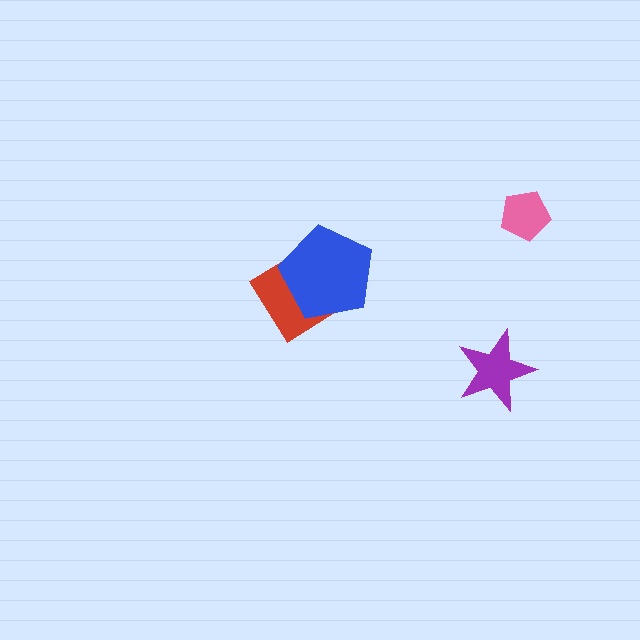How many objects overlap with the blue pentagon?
1 object overlaps with the blue pentagon.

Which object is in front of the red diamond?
The blue pentagon is in front of the red diamond.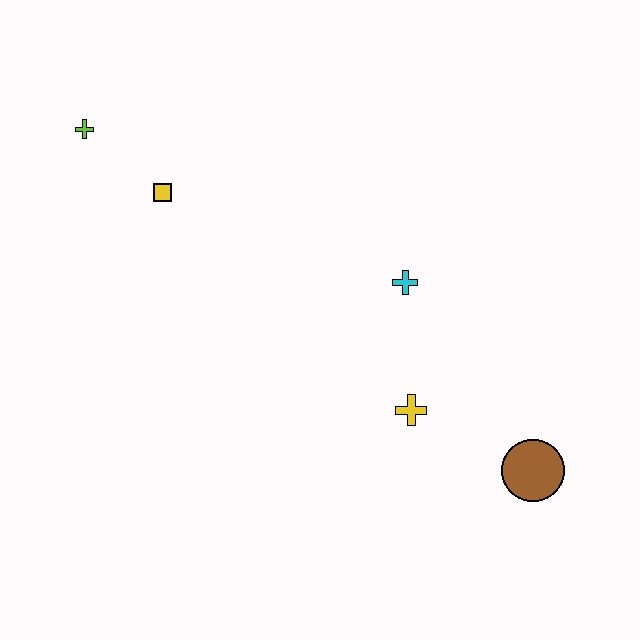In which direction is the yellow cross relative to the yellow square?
The yellow cross is to the right of the yellow square.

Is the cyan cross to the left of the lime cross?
No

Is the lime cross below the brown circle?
No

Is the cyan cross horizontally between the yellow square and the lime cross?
No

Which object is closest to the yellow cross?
The cyan cross is closest to the yellow cross.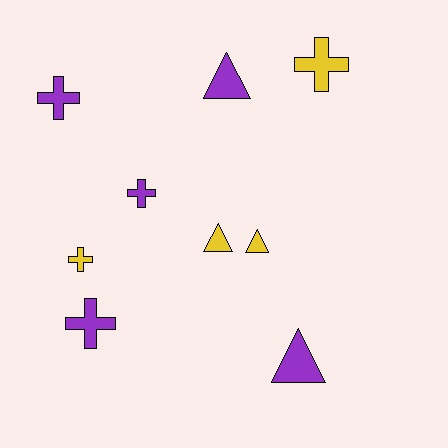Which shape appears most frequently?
Cross, with 5 objects.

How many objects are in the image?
There are 9 objects.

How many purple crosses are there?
There are 3 purple crosses.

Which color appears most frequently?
Purple, with 5 objects.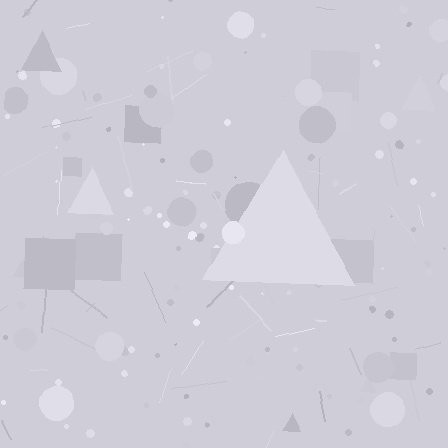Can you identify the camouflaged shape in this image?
The camouflaged shape is a triangle.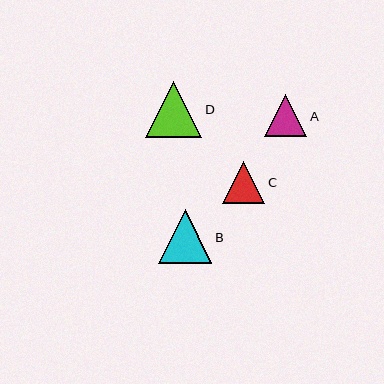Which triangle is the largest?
Triangle D is the largest with a size of approximately 56 pixels.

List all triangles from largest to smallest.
From largest to smallest: D, B, A, C.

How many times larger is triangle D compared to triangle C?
Triangle D is approximately 1.3 times the size of triangle C.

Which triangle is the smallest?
Triangle C is the smallest with a size of approximately 42 pixels.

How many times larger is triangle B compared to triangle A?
Triangle B is approximately 1.3 times the size of triangle A.